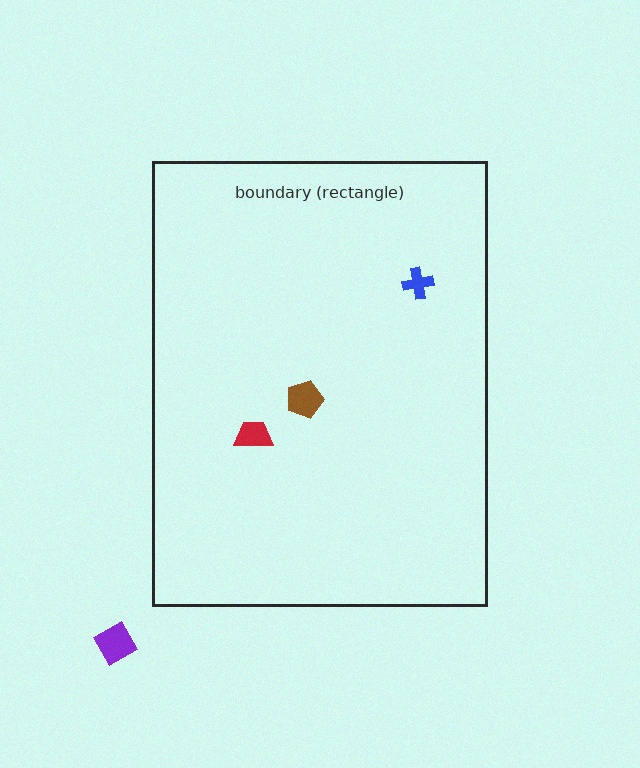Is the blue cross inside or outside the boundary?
Inside.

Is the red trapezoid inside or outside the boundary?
Inside.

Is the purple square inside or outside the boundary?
Outside.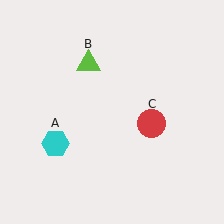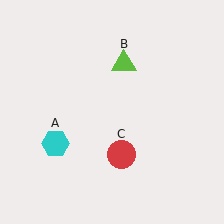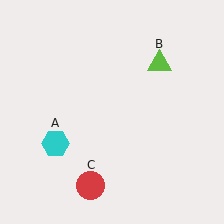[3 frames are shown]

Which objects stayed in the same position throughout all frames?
Cyan hexagon (object A) remained stationary.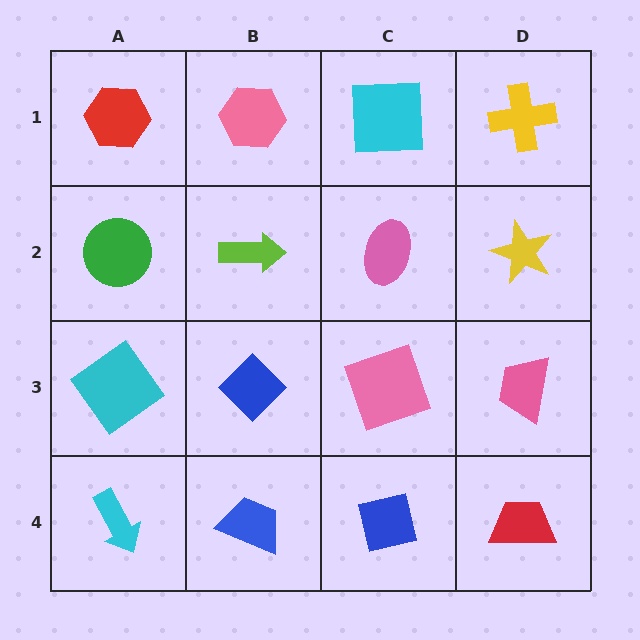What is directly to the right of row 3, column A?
A blue diamond.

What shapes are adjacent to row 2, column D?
A yellow cross (row 1, column D), a pink trapezoid (row 3, column D), a pink ellipse (row 2, column C).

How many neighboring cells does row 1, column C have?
3.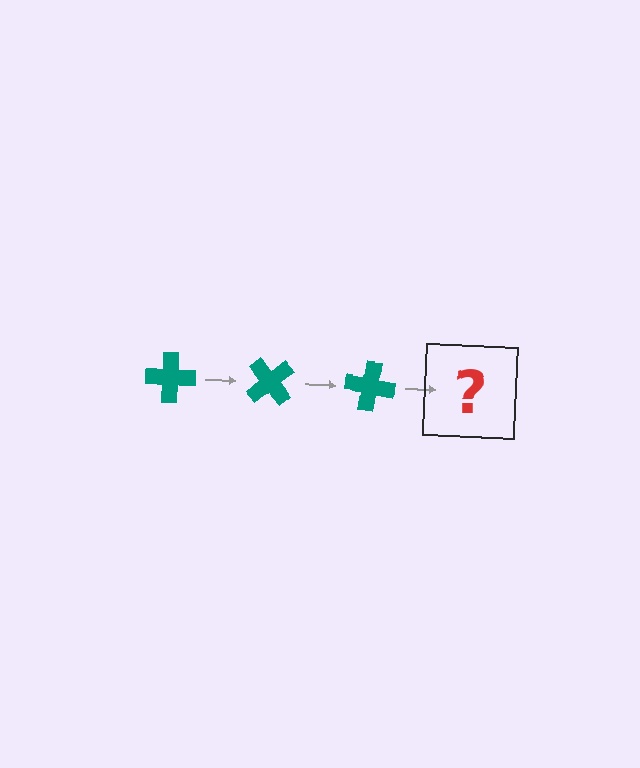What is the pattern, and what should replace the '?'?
The pattern is that the cross rotates 50 degrees each step. The '?' should be a teal cross rotated 150 degrees.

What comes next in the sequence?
The next element should be a teal cross rotated 150 degrees.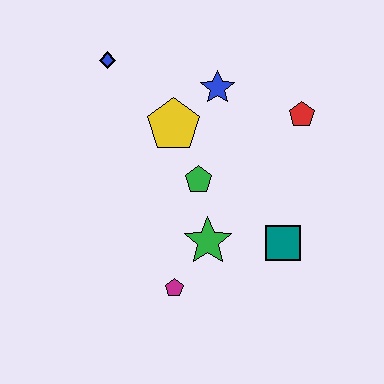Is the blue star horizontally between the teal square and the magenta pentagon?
Yes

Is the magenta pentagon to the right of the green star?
No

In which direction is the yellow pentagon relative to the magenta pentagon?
The yellow pentagon is above the magenta pentagon.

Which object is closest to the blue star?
The yellow pentagon is closest to the blue star.